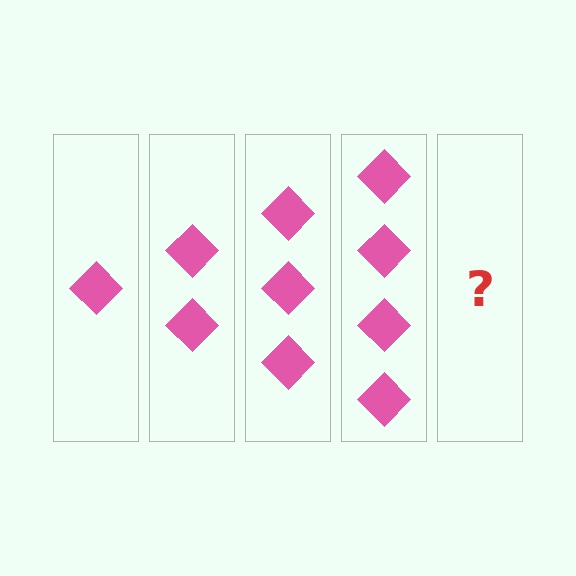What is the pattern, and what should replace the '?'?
The pattern is that each step adds one more diamond. The '?' should be 5 diamonds.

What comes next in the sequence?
The next element should be 5 diamonds.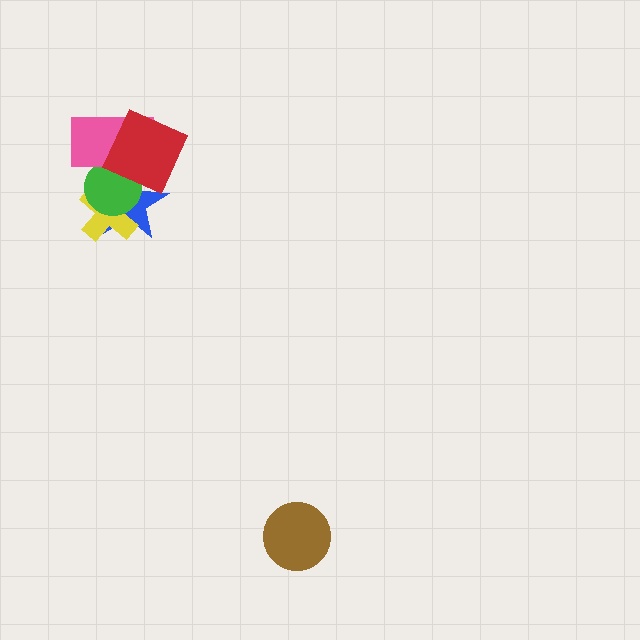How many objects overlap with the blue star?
4 objects overlap with the blue star.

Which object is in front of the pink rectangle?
The red square is in front of the pink rectangle.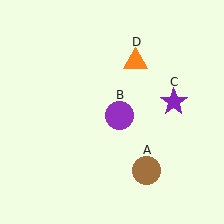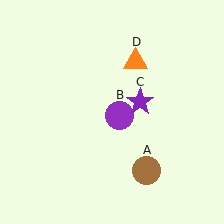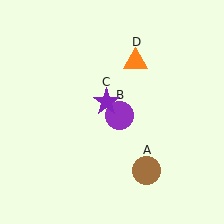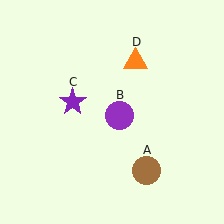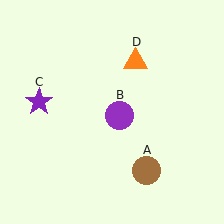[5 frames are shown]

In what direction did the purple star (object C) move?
The purple star (object C) moved left.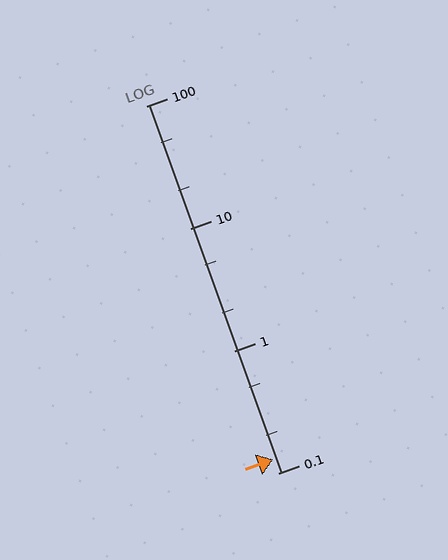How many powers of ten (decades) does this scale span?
The scale spans 3 decades, from 0.1 to 100.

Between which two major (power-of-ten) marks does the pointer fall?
The pointer is between 0.1 and 1.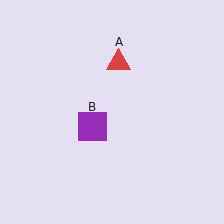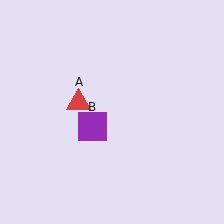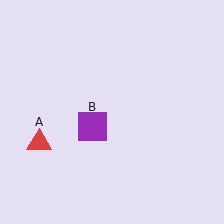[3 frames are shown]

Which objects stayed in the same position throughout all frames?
Purple square (object B) remained stationary.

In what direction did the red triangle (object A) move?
The red triangle (object A) moved down and to the left.